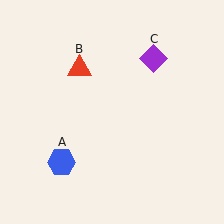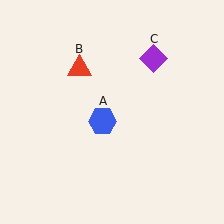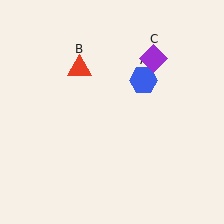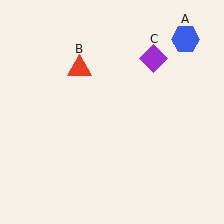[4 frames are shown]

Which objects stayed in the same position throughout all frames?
Red triangle (object B) and purple diamond (object C) remained stationary.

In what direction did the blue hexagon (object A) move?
The blue hexagon (object A) moved up and to the right.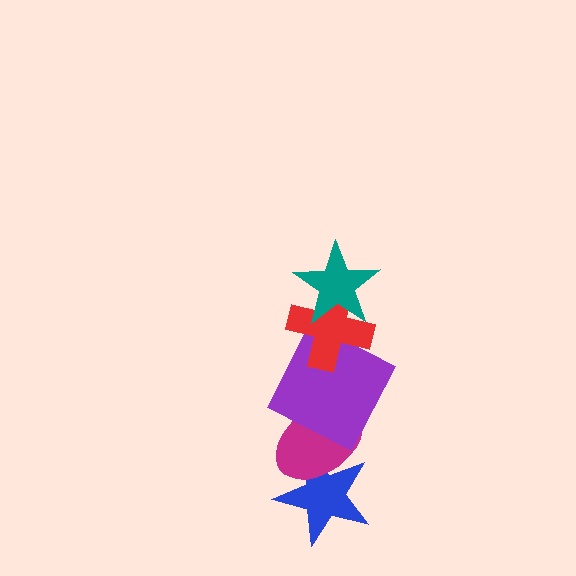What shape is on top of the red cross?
The teal star is on top of the red cross.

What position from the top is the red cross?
The red cross is 2nd from the top.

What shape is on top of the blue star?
The magenta ellipse is on top of the blue star.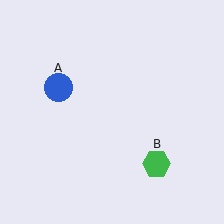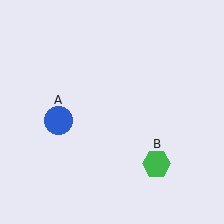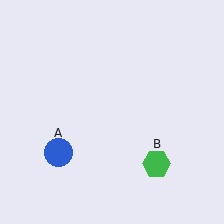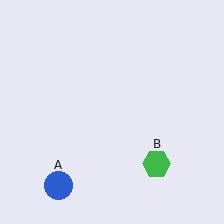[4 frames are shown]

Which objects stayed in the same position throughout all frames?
Green hexagon (object B) remained stationary.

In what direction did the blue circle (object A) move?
The blue circle (object A) moved down.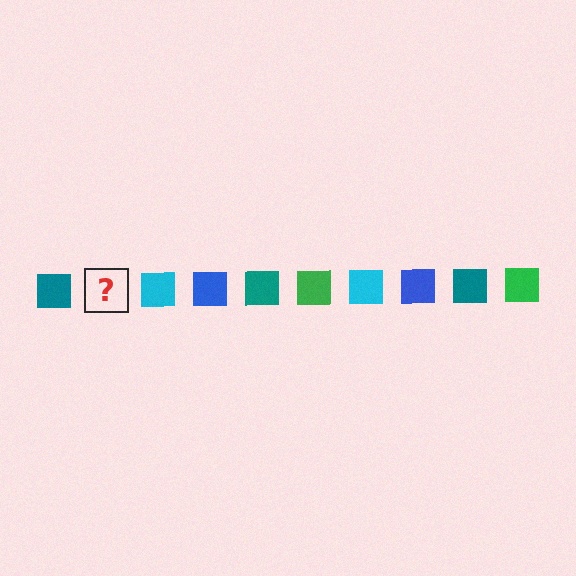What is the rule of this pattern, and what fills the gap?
The rule is that the pattern cycles through teal, green, cyan, blue squares. The gap should be filled with a green square.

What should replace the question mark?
The question mark should be replaced with a green square.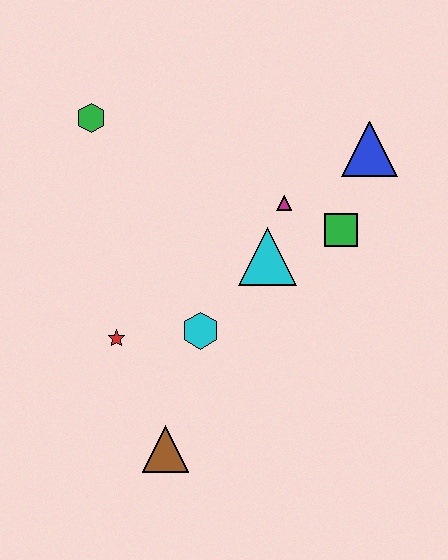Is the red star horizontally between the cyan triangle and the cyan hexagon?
No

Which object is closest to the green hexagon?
The magenta triangle is closest to the green hexagon.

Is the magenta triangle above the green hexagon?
No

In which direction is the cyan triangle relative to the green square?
The cyan triangle is to the left of the green square.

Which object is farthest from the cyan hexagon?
The blue triangle is farthest from the cyan hexagon.